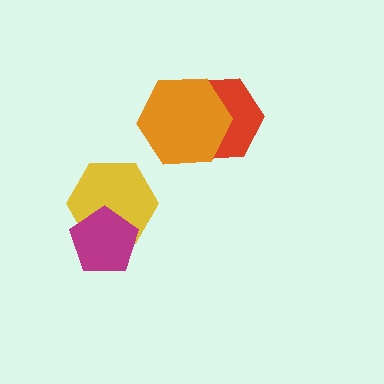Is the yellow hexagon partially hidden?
Yes, it is partially covered by another shape.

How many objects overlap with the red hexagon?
1 object overlaps with the red hexagon.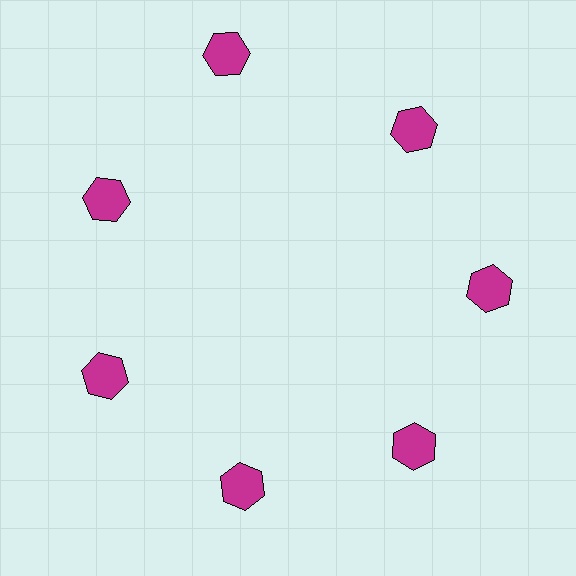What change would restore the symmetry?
The symmetry would be restored by moving it inward, back onto the ring so that all 7 hexagons sit at equal angles and equal distance from the center.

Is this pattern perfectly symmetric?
No. The 7 magenta hexagons are arranged in a ring, but one element near the 12 o'clock position is pushed outward from the center, breaking the 7-fold rotational symmetry.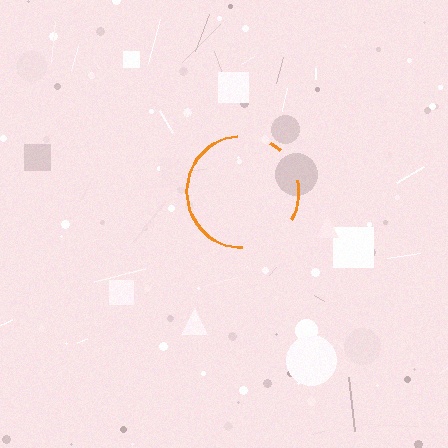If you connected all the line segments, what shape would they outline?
They would outline a circle.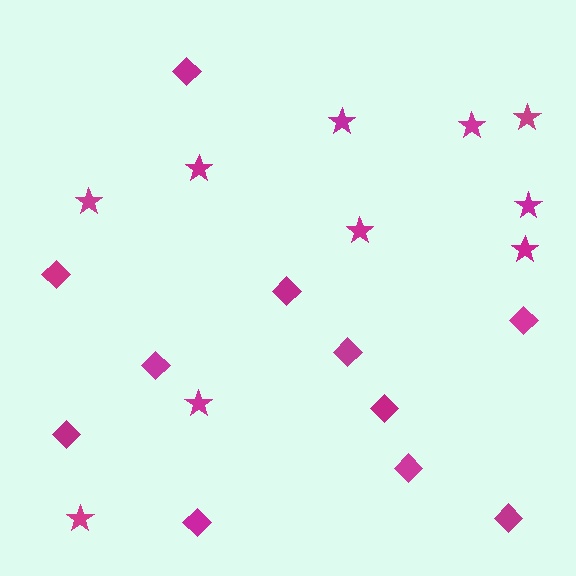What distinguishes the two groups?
There are 2 groups: one group of diamonds (11) and one group of stars (10).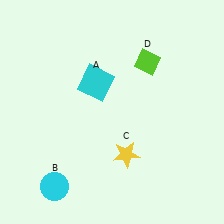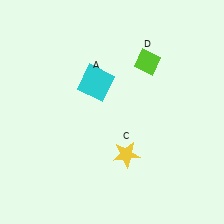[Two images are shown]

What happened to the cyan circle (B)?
The cyan circle (B) was removed in Image 2. It was in the bottom-left area of Image 1.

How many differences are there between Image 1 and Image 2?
There is 1 difference between the two images.